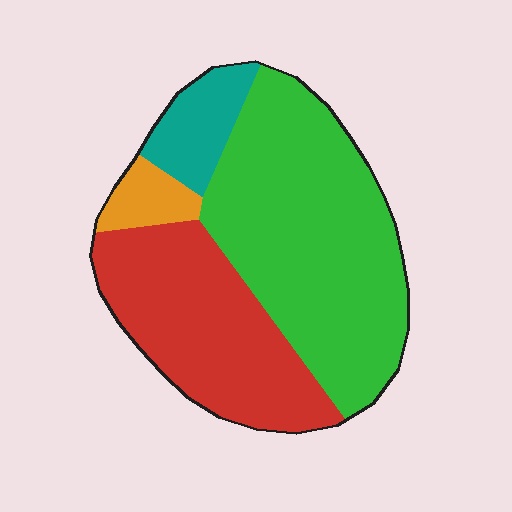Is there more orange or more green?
Green.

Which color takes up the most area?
Green, at roughly 50%.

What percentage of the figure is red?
Red takes up about one third (1/3) of the figure.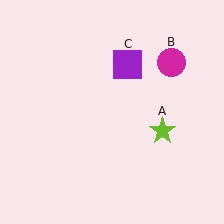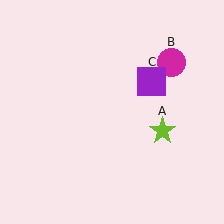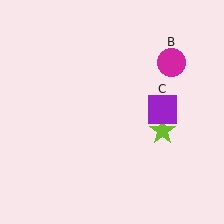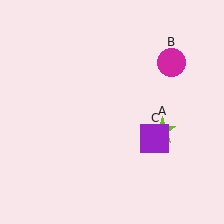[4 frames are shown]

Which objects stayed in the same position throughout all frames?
Lime star (object A) and magenta circle (object B) remained stationary.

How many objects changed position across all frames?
1 object changed position: purple square (object C).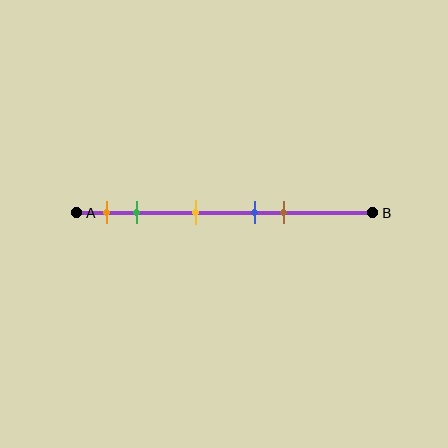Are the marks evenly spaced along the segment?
No, the marks are not evenly spaced.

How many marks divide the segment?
There are 5 marks dividing the segment.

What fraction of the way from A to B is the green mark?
The green mark is approximately 20% (0.2) of the way from A to B.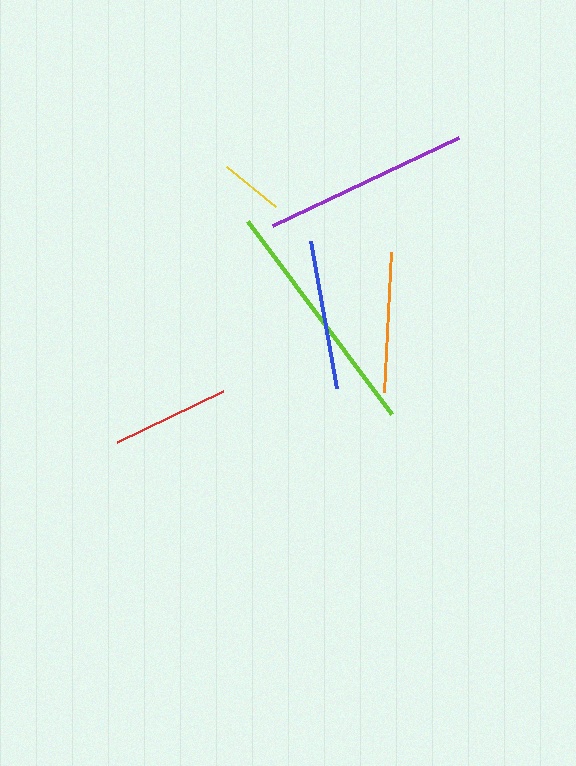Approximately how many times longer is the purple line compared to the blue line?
The purple line is approximately 1.4 times the length of the blue line.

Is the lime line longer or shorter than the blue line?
The lime line is longer than the blue line.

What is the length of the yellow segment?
The yellow segment is approximately 63 pixels long.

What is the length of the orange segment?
The orange segment is approximately 140 pixels long.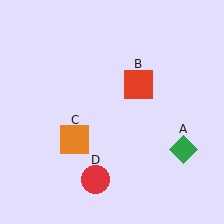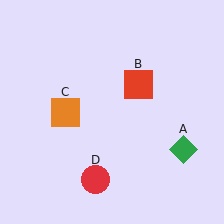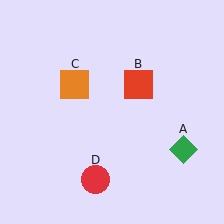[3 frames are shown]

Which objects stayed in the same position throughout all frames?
Green diamond (object A) and red square (object B) and red circle (object D) remained stationary.